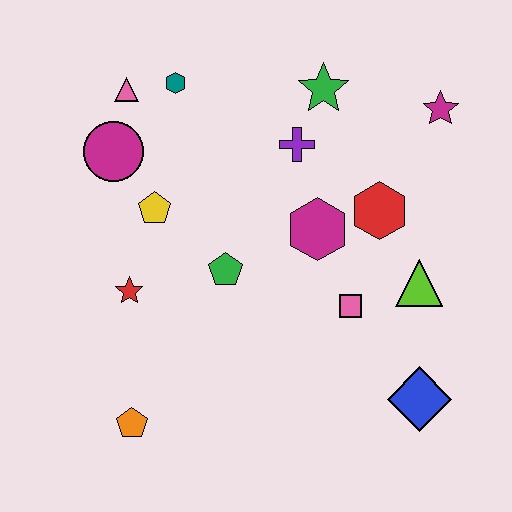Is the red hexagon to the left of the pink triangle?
No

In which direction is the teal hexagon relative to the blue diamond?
The teal hexagon is above the blue diamond.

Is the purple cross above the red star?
Yes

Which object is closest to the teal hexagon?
The pink triangle is closest to the teal hexagon.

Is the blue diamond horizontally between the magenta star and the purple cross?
Yes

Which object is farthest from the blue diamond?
The pink triangle is farthest from the blue diamond.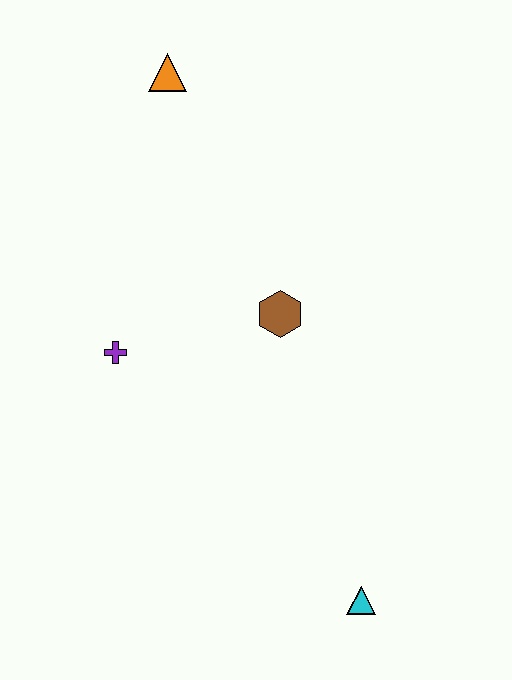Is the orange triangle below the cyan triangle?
No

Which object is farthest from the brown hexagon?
The cyan triangle is farthest from the brown hexagon.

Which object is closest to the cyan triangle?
The brown hexagon is closest to the cyan triangle.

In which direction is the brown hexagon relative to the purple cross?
The brown hexagon is to the right of the purple cross.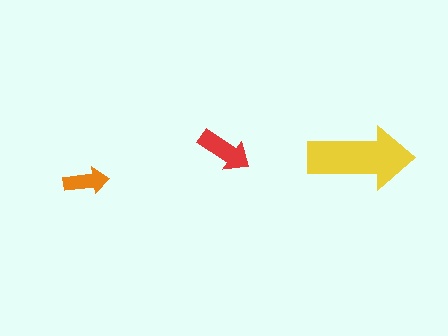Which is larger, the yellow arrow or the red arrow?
The yellow one.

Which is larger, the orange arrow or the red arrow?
The red one.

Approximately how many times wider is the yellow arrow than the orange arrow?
About 2.5 times wider.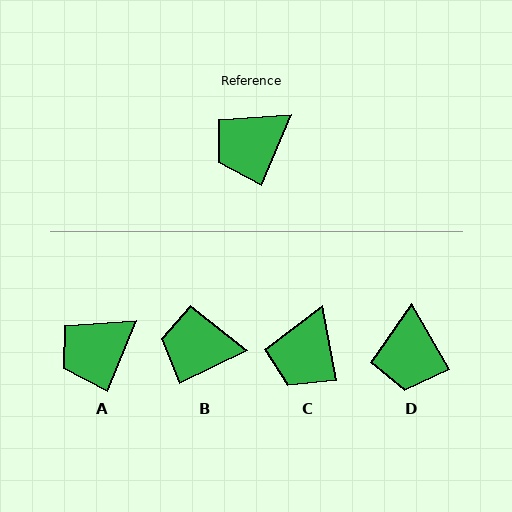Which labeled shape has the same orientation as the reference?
A.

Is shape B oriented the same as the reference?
No, it is off by about 41 degrees.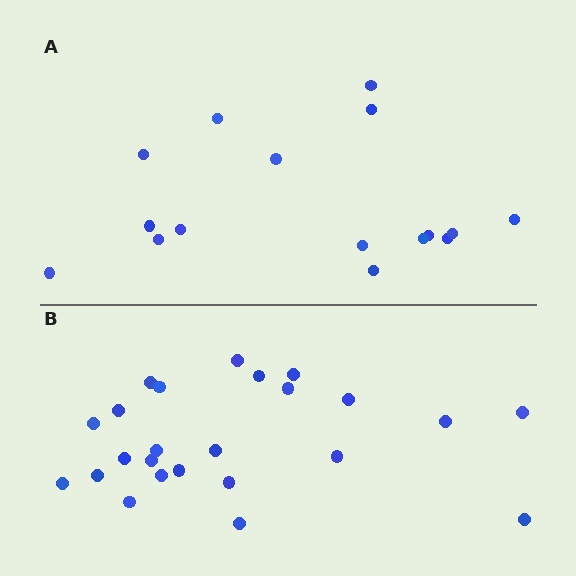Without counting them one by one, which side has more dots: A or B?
Region B (the bottom region) has more dots.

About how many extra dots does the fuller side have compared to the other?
Region B has roughly 8 or so more dots than region A.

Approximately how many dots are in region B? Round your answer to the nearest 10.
About 20 dots. (The exact count is 24, which rounds to 20.)